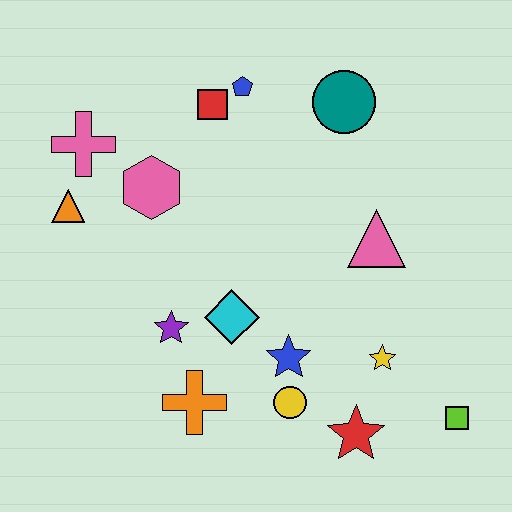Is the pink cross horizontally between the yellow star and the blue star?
No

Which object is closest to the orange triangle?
The pink cross is closest to the orange triangle.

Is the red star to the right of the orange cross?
Yes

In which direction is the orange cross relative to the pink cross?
The orange cross is below the pink cross.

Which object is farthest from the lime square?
The pink cross is farthest from the lime square.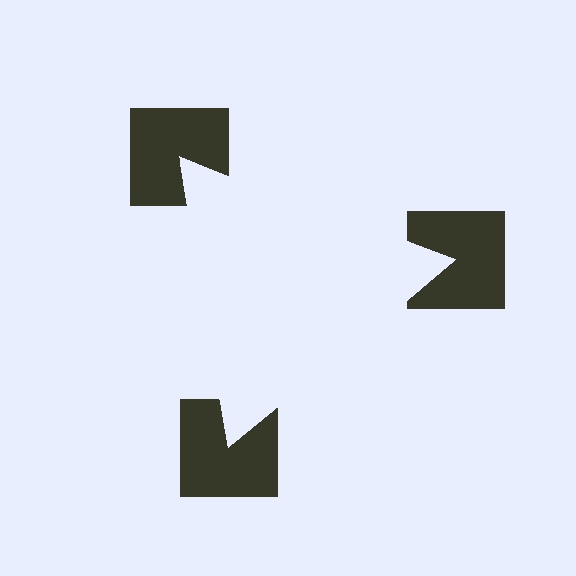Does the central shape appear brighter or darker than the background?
It typically appears slightly brighter than the background, even though no actual brightness change is drawn.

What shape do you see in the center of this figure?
An illusory triangle — its edges are inferred from the aligned wedge cuts in the notched squares, not physically drawn.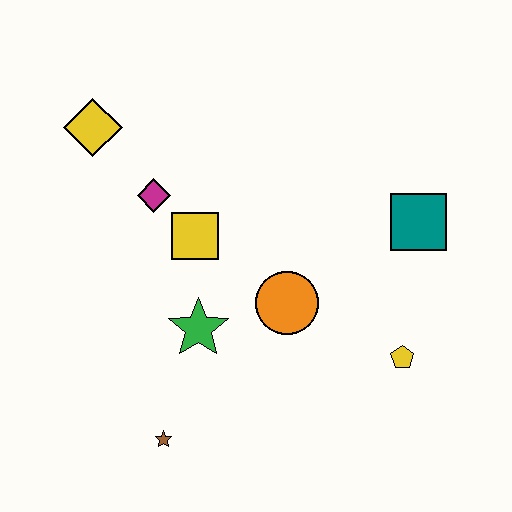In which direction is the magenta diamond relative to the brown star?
The magenta diamond is above the brown star.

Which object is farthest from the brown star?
The teal square is farthest from the brown star.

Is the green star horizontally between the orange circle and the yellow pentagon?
No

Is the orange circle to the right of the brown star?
Yes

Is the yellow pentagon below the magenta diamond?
Yes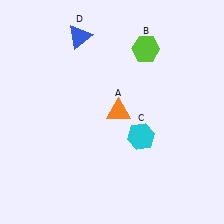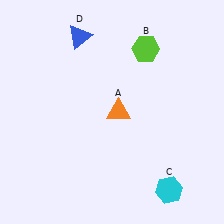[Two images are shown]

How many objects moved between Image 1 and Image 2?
1 object moved between the two images.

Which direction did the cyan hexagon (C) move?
The cyan hexagon (C) moved down.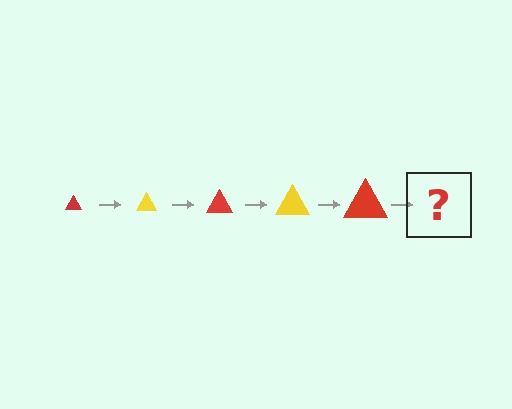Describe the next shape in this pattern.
It should be a yellow triangle, larger than the previous one.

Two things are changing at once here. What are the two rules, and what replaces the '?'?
The two rules are that the triangle grows larger each step and the color cycles through red and yellow. The '?' should be a yellow triangle, larger than the previous one.